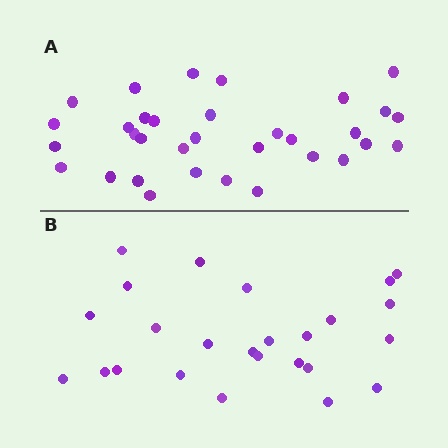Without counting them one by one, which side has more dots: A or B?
Region A (the top region) has more dots.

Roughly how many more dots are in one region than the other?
Region A has roughly 8 or so more dots than region B.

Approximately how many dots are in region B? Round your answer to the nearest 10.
About 20 dots. (The exact count is 25, which rounds to 20.)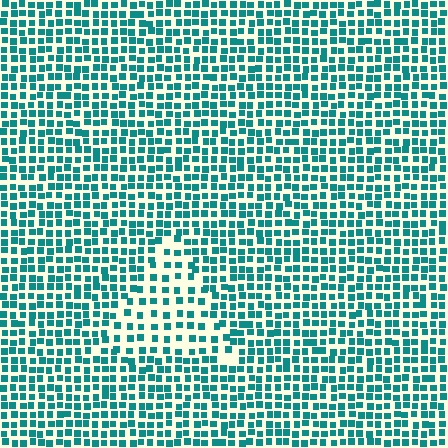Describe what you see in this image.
The image contains small teal elements arranged at two different densities. A triangle-shaped region is visible where the elements are less densely packed than the surrounding area.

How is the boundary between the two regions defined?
The boundary is defined by a change in element density (approximately 1.8x ratio). All elements are the same color, size, and shape.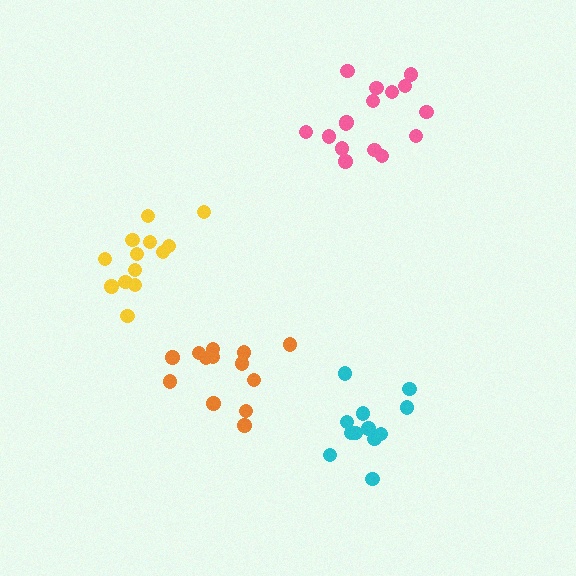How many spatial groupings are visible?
There are 4 spatial groupings.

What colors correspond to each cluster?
The clusters are colored: pink, yellow, cyan, orange.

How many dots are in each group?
Group 1: 16 dots, Group 2: 13 dots, Group 3: 12 dots, Group 4: 13 dots (54 total).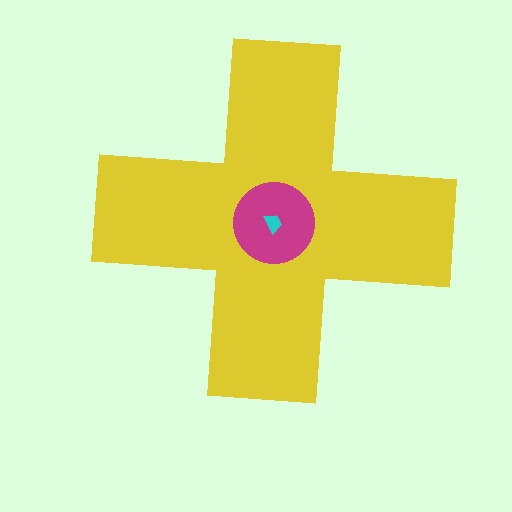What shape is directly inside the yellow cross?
The magenta circle.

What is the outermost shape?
The yellow cross.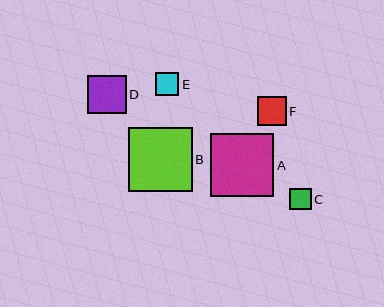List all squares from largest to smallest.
From largest to smallest: B, A, D, F, E, C.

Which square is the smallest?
Square C is the smallest with a size of approximately 21 pixels.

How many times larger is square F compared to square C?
Square F is approximately 1.3 times the size of square C.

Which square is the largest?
Square B is the largest with a size of approximately 63 pixels.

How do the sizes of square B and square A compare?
Square B and square A are approximately the same size.